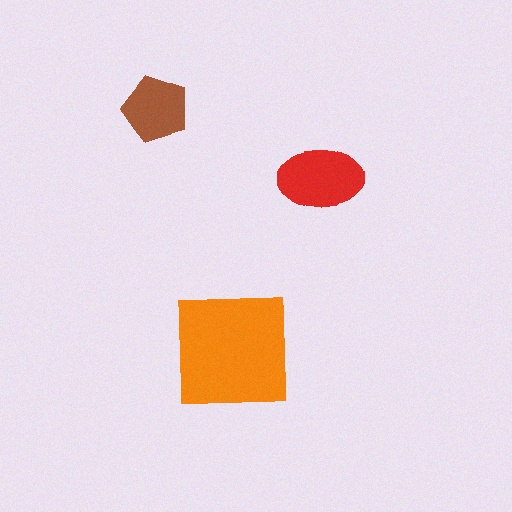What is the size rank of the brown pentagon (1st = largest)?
3rd.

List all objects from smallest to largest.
The brown pentagon, the red ellipse, the orange square.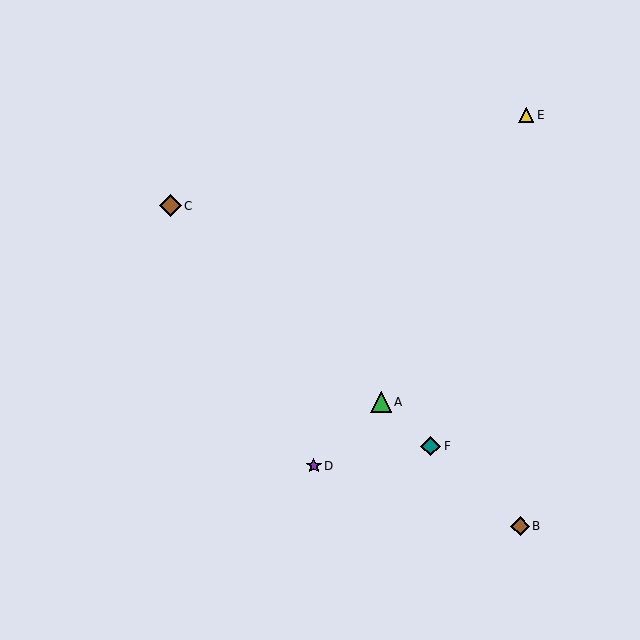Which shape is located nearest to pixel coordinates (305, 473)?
The purple star (labeled D) at (314, 466) is nearest to that location.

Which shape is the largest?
The brown diamond (labeled C) is the largest.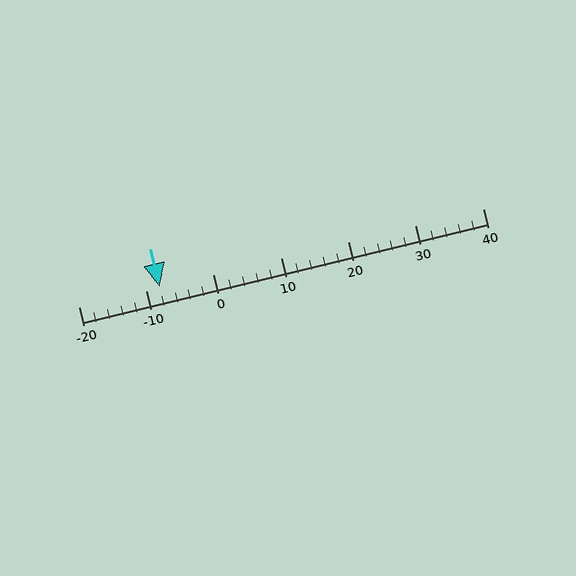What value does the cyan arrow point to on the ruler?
The cyan arrow points to approximately -8.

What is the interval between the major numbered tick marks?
The major tick marks are spaced 10 units apart.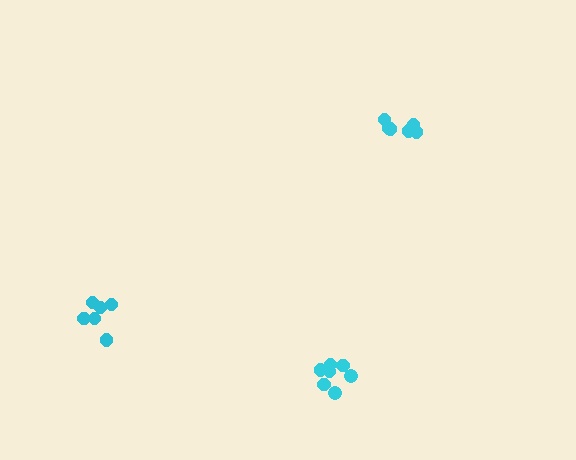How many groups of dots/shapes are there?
There are 3 groups.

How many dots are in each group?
Group 1: 7 dots, Group 2: 6 dots, Group 3: 6 dots (19 total).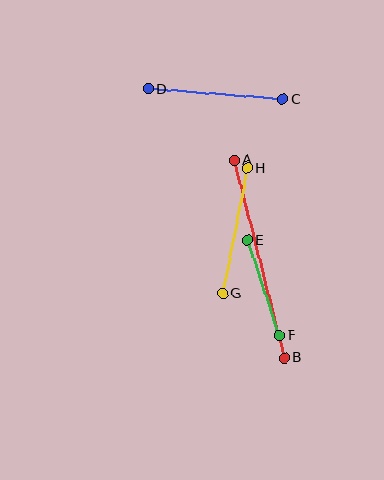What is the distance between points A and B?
The distance is approximately 204 pixels.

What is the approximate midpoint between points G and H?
The midpoint is at approximately (235, 231) pixels.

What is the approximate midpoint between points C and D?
The midpoint is at approximately (216, 94) pixels.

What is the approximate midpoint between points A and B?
The midpoint is at approximately (259, 259) pixels.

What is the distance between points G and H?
The distance is approximately 127 pixels.